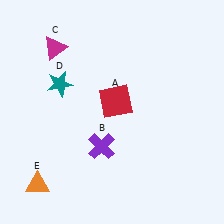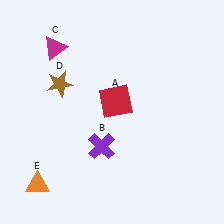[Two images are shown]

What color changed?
The star (D) changed from teal in Image 1 to brown in Image 2.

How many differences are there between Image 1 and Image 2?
There is 1 difference between the two images.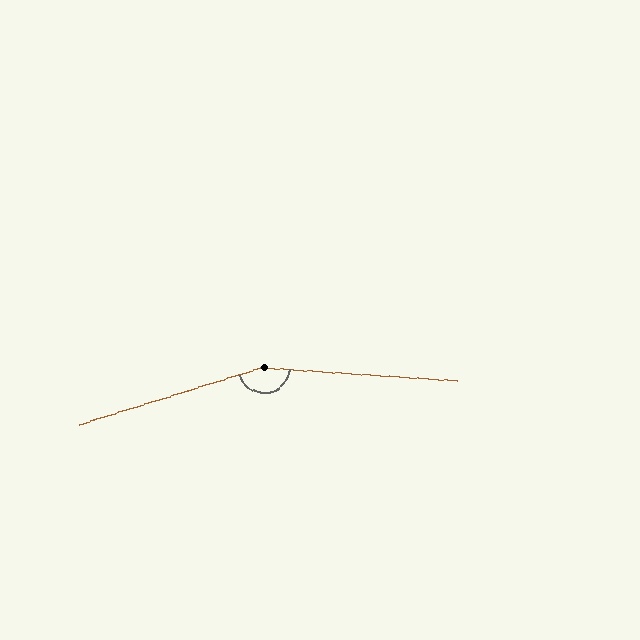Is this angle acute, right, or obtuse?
It is obtuse.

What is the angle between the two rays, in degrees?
Approximately 159 degrees.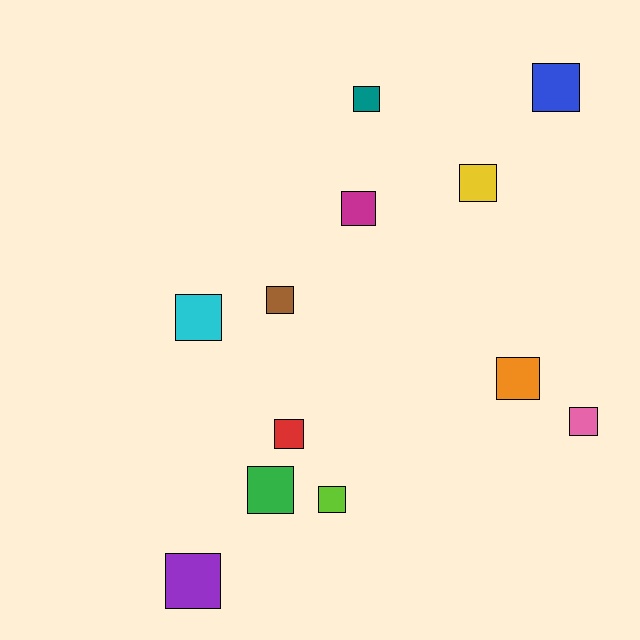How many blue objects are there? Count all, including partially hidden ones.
There is 1 blue object.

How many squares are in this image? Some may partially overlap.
There are 12 squares.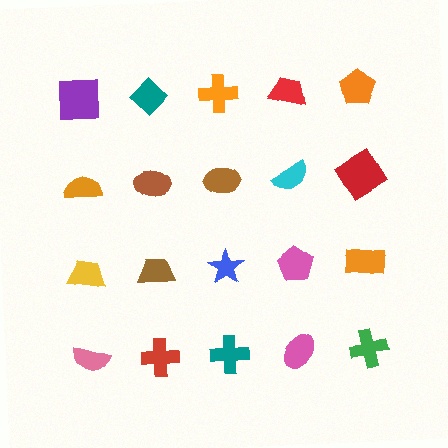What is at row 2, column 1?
An orange semicircle.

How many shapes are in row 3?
5 shapes.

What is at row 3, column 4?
A pink pentagon.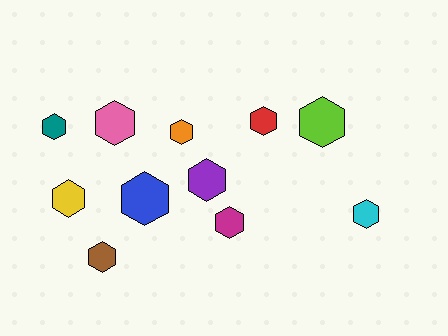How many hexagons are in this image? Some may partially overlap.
There are 11 hexagons.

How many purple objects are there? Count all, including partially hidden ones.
There is 1 purple object.